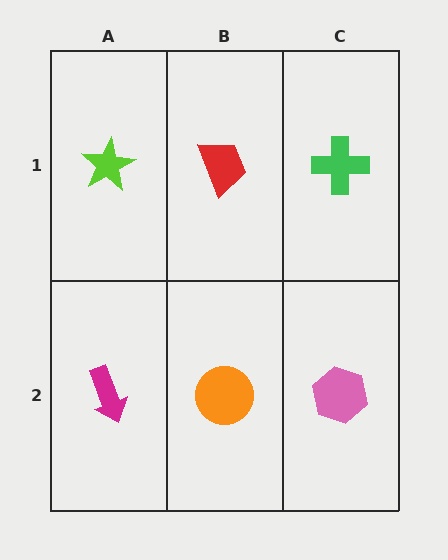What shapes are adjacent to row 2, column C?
A green cross (row 1, column C), an orange circle (row 2, column B).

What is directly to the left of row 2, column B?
A magenta arrow.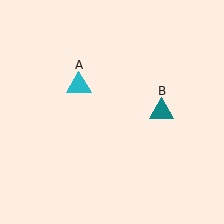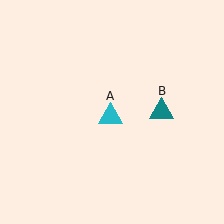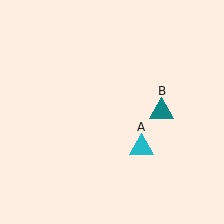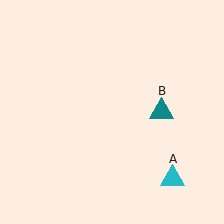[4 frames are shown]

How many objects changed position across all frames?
1 object changed position: cyan triangle (object A).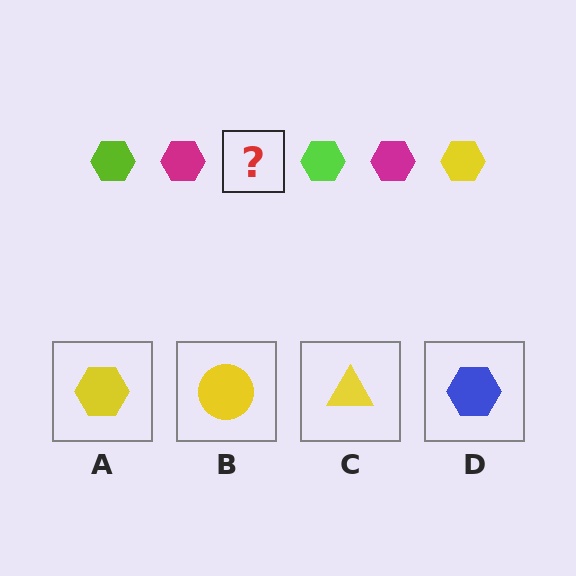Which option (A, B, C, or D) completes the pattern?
A.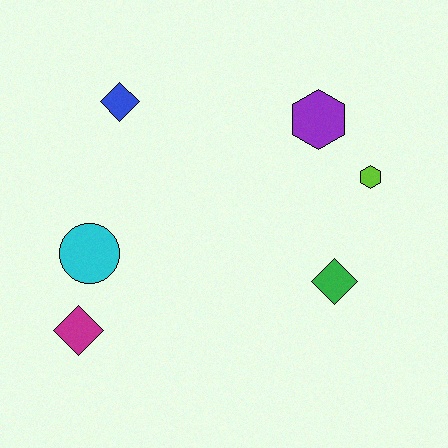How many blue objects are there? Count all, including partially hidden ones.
There is 1 blue object.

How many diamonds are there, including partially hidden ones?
There are 3 diamonds.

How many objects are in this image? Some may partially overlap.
There are 6 objects.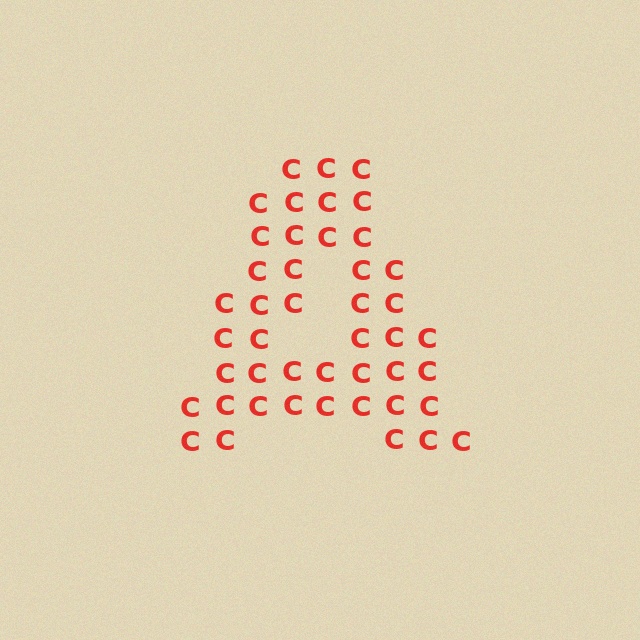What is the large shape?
The large shape is the letter A.